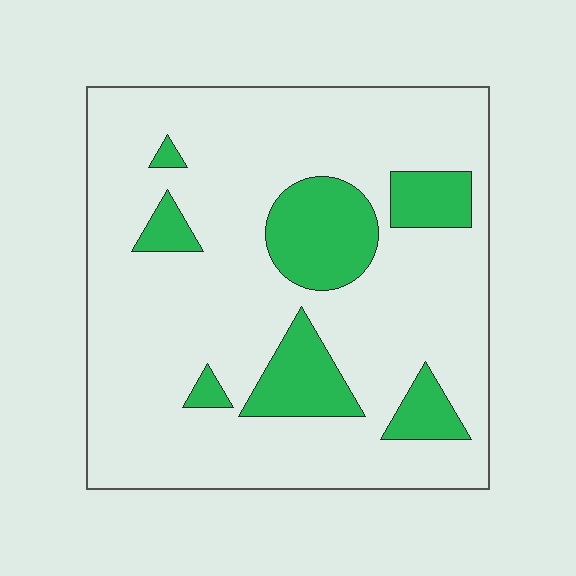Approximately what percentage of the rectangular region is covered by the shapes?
Approximately 20%.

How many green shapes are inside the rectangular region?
7.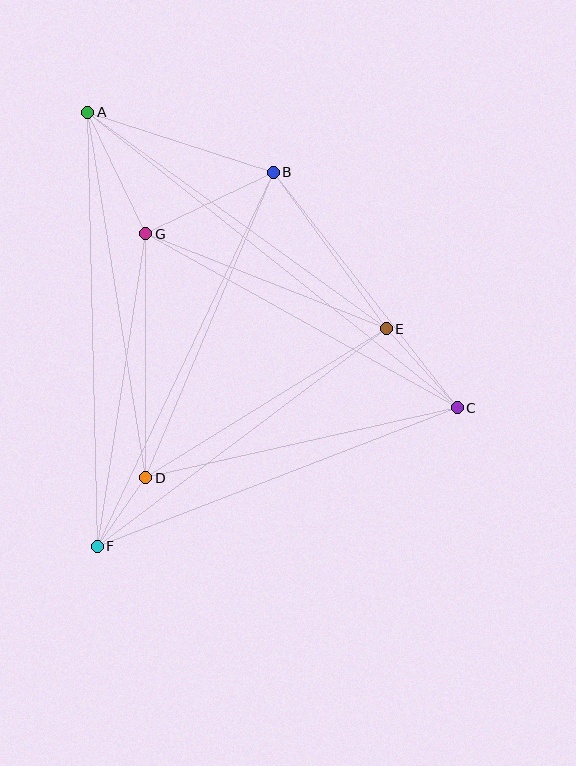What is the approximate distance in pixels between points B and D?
The distance between B and D is approximately 331 pixels.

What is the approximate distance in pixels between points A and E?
The distance between A and E is approximately 369 pixels.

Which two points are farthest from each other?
Points A and C are farthest from each other.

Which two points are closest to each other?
Points D and F are closest to each other.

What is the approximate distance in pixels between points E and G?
The distance between E and G is approximately 258 pixels.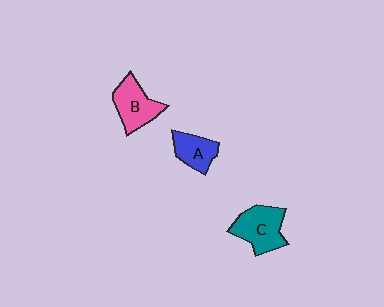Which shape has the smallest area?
Shape A (blue).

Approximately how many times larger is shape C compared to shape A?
Approximately 1.5 times.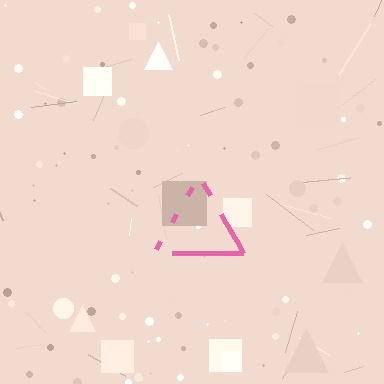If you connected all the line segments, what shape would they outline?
They would outline a triangle.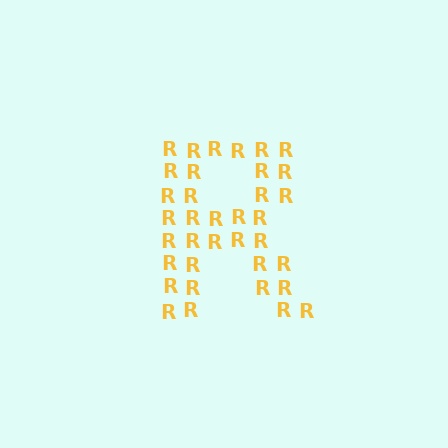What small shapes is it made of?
It is made of small letter R's.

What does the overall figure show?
The overall figure shows the letter R.